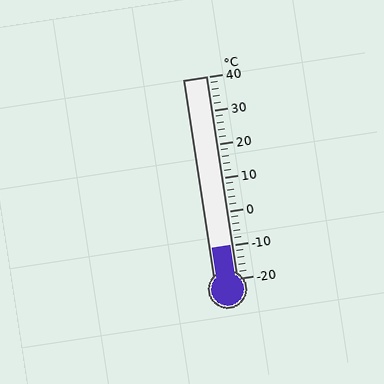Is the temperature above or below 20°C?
The temperature is below 20°C.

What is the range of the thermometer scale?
The thermometer scale ranges from -20°C to 40°C.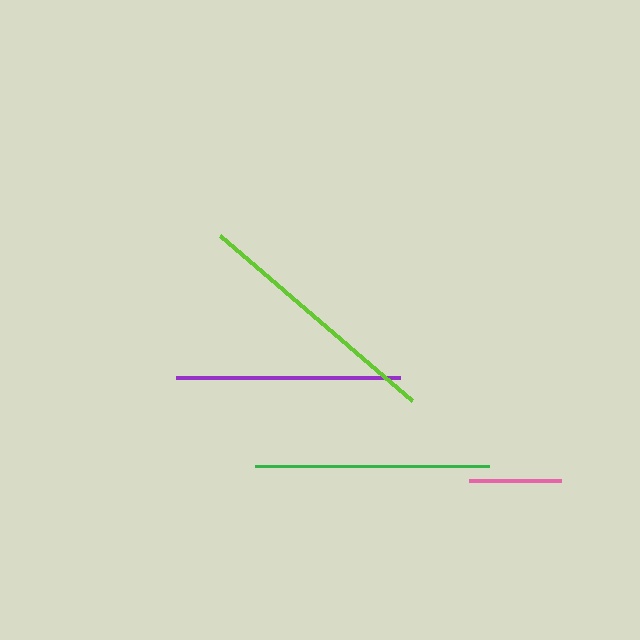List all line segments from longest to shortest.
From longest to shortest: lime, green, purple, pink.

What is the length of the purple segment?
The purple segment is approximately 223 pixels long.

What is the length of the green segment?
The green segment is approximately 234 pixels long.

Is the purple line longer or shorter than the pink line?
The purple line is longer than the pink line.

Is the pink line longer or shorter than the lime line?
The lime line is longer than the pink line.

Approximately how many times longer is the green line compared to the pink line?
The green line is approximately 2.5 times the length of the pink line.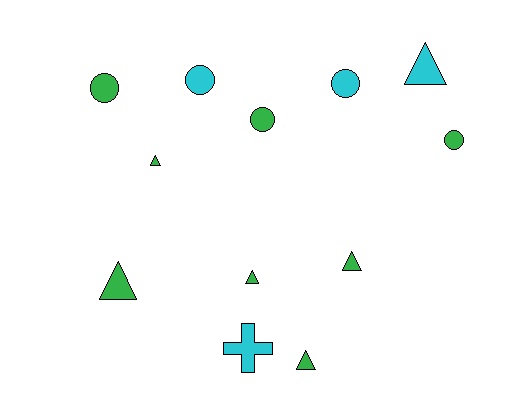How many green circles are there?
There are 3 green circles.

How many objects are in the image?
There are 12 objects.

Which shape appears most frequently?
Triangle, with 6 objects.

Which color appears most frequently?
Green, with 8 objects.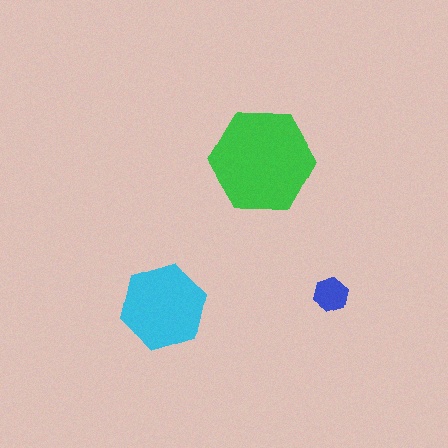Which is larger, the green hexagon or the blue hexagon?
The green one.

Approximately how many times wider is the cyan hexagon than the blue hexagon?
About 2.5 times wider.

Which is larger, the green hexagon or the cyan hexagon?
The green one.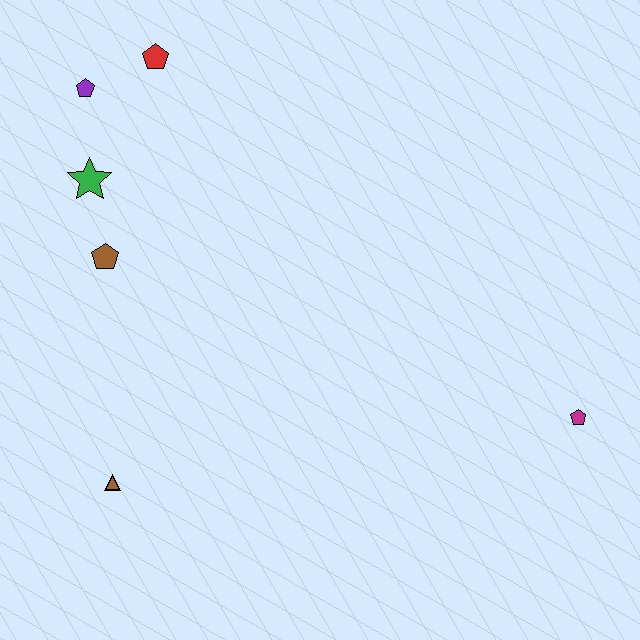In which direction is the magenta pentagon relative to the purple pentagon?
The magenta pentagon is to the right of the purple pentagon.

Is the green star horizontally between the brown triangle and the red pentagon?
No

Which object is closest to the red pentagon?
The purple pentagon is closest to the red pentagon.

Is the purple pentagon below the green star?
No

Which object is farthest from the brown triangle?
The magenta pentagon is farthest from the brown triangle.